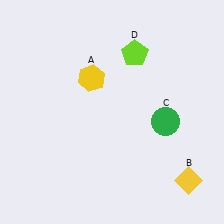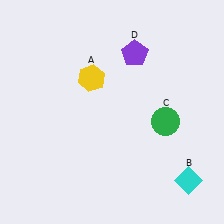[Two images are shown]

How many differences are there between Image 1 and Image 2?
There are 2 differences between the two images.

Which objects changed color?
B changed from yellow to cyan. D changed from lime to purple.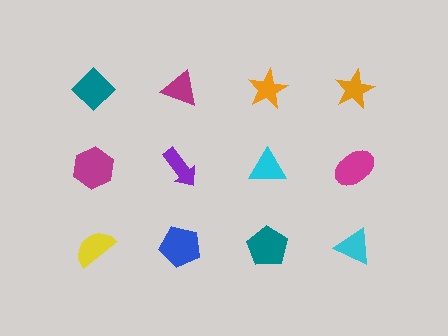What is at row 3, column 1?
A yellow semicircle.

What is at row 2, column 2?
A purple arrow.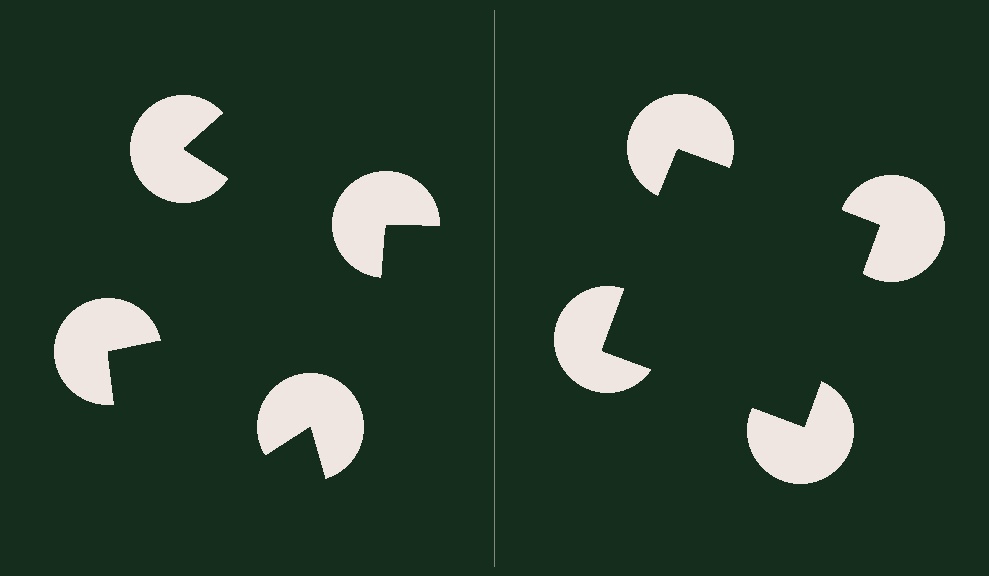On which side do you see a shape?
An illusory square appears on the right side. On the left side the wedge cuts are rotated, so no coherent shape forms.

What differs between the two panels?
The pac-man discs are positioned identically on both sides; only the wedge orientations differ. On the right they align to a square; on the left they are misaligned.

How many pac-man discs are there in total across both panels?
8 — 4 on each side.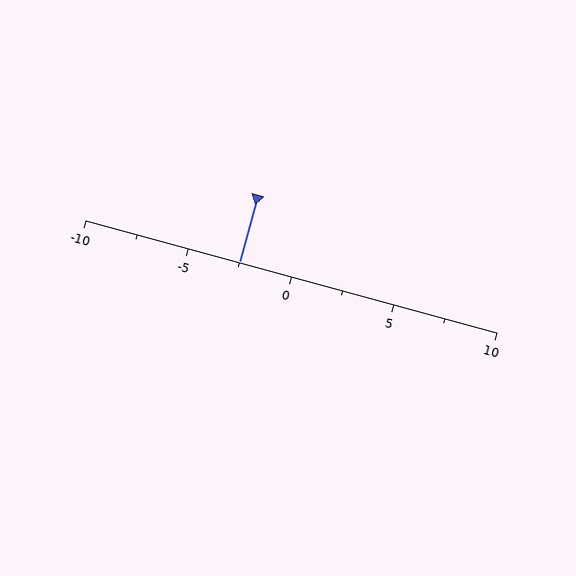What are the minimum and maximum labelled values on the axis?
The axis runs from -10 to 10.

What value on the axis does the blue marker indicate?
The marker indicates approximately -2.5.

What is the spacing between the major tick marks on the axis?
The major ticks are spaced 5 apart.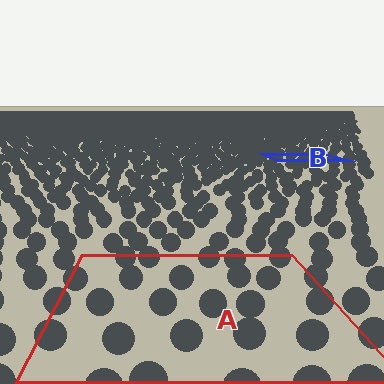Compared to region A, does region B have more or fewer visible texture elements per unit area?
Region B has more texture elements per unit area — they are packed more densely because it is farther away.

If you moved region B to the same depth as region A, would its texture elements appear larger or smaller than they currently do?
They would appear larger. At a closer depth, the same texture elements are projected at a bigger on-screen size.